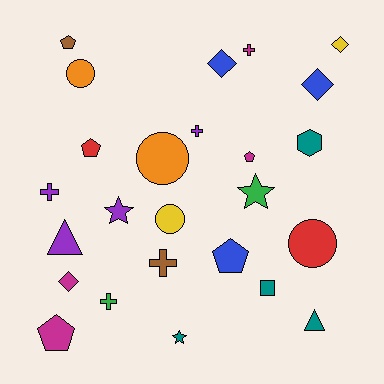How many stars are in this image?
There are 3 stars.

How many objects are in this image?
There are 25 objects.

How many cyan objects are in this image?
There are no cyan objects.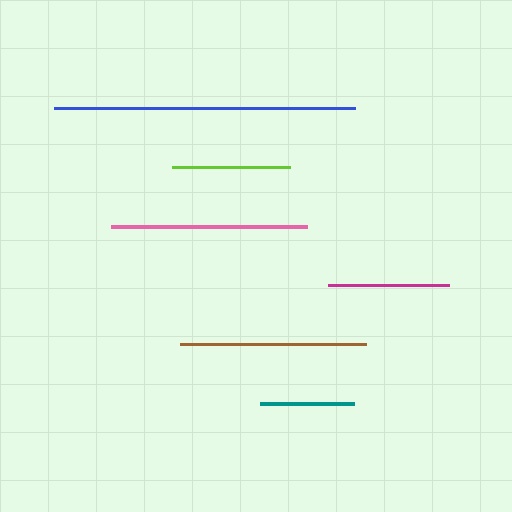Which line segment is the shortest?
The teal line is the shortest at approximately 94 pixels.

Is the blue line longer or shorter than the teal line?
The blue line is longer than the teal line.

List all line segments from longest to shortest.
From longest to shortest: blue, pink, brown, magenta, lime, teal.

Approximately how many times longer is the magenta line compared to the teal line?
The magenta line is approximately 1.3 times the length of the teal line.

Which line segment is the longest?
The blue line is the longest at approximately 302 pixels.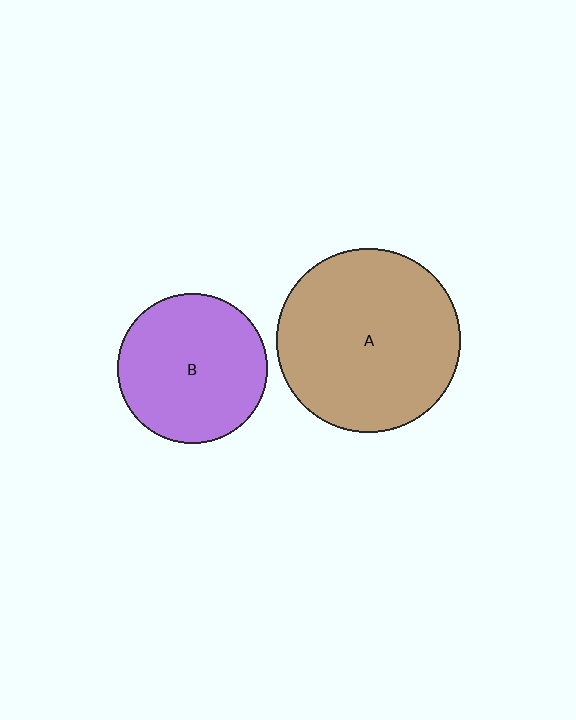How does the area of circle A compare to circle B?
Approximately 1.5 times.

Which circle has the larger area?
Circle A (brown).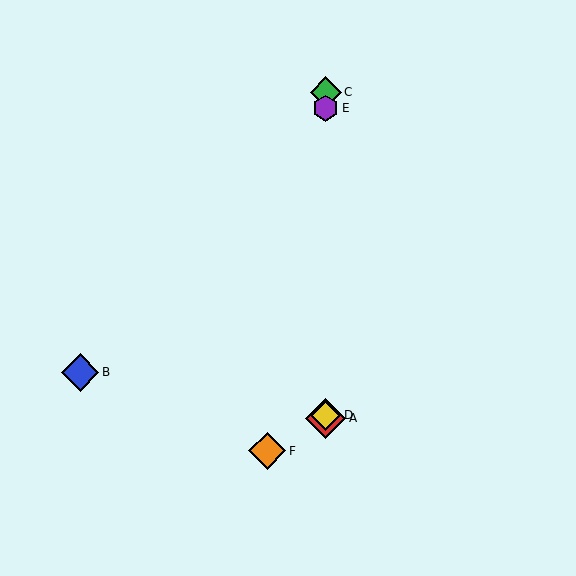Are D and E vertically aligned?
Yes, both are at x≈326.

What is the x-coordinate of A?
Object A is at x≈326.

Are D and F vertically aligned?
No, D is at x≈326 and F is at x≈267.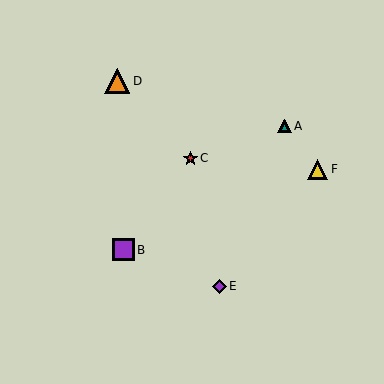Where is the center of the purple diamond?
The center of the purple diamond is at (219, 286).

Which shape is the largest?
The orange triangle (labeled D) is the largest.